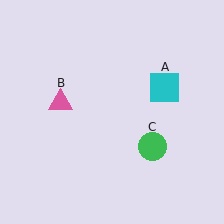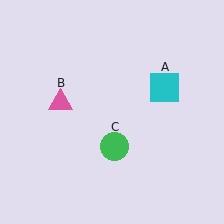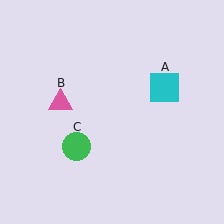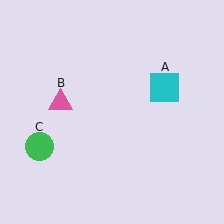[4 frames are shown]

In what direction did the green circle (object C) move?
The green circle (object C) moved left.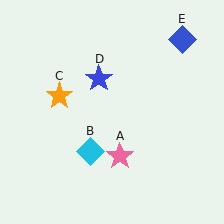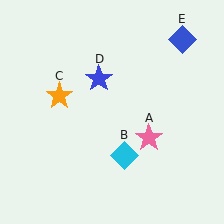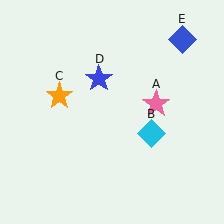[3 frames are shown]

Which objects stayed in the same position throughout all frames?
Orange star (object C) and blue star (object D) and blue diamond (object E) remained stationary.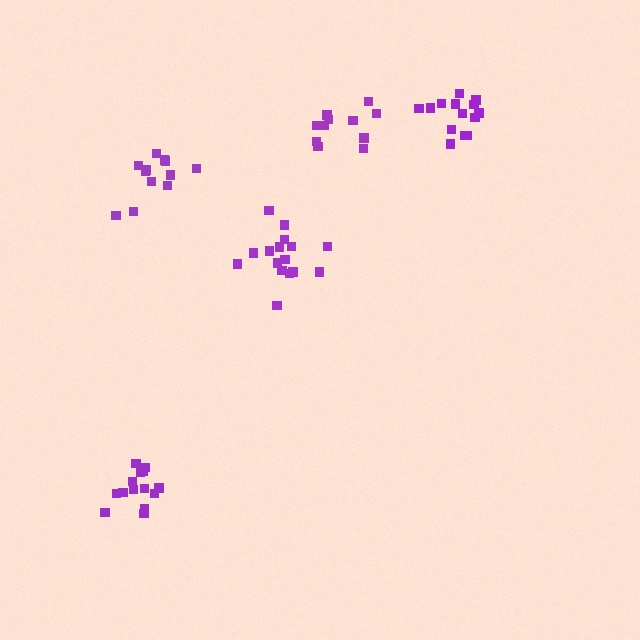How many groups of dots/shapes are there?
There are 5 groups.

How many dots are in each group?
Group 1: 16 dots, Group 2: 14 dots, Group 3: 12 dots, Group 4: 11 dots, Group 5: 14 dots (67 total).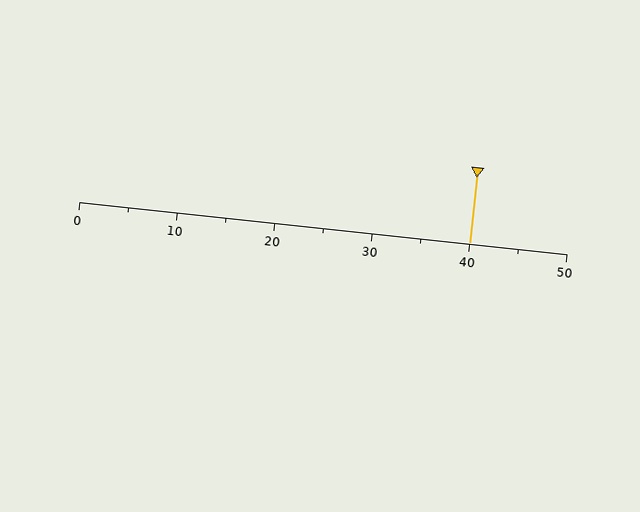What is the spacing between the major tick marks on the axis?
The major ticks are spaced 10 apart.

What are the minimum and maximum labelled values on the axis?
The axis runs from 0 to 50.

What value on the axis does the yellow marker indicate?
The marker indicates approximately 40.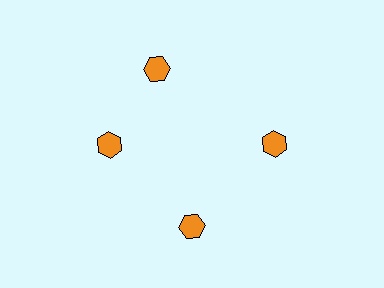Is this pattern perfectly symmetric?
No. The 4 orange hexagons are arranged in a ring, but one element near the 12 o'clock position is rotated out of alignment along the ring, breaking the 4-fold rotational symmetry.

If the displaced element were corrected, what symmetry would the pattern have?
It would have 4-fold rotational symmetry — the pattern would map onto itself every 90 degrees.